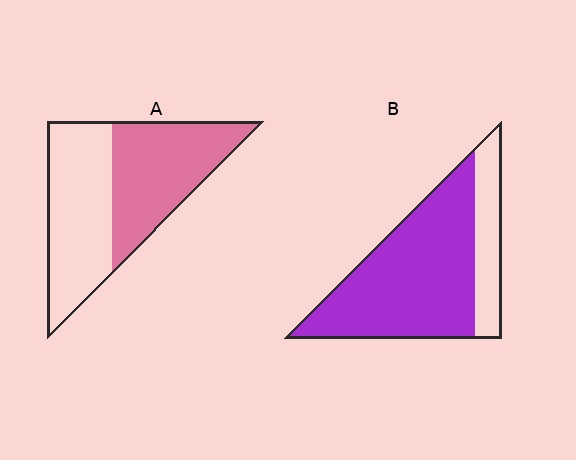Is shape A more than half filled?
Roughly half.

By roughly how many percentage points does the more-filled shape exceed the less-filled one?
By roughly 30 percentage points (B over A).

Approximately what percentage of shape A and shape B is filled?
A is approximately 50% and B is approximately 75%.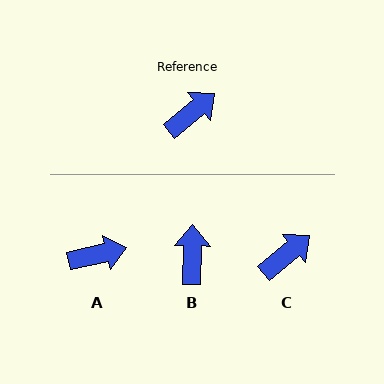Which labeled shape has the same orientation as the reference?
C.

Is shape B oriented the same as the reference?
No, it is off by about 49 degrees.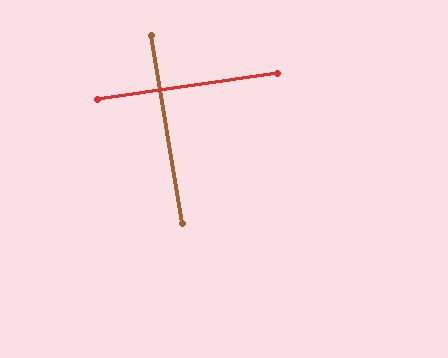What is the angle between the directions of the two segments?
Approximately 89 degrees.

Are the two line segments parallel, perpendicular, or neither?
Perpendicular — they meet at approximately 89°.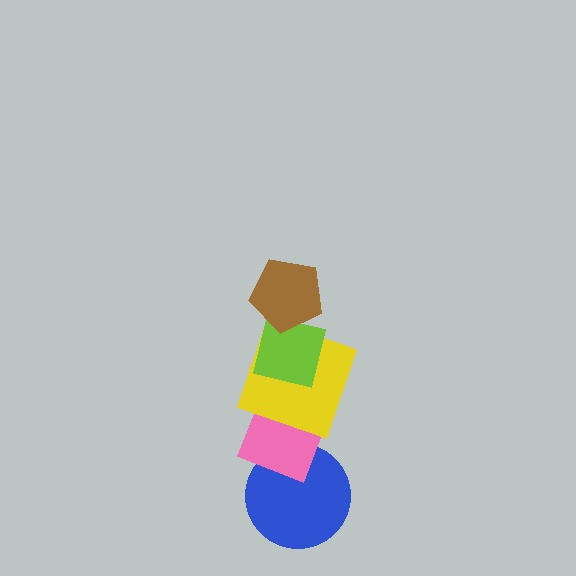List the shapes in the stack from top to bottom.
From top to bottom: the brown pentagon, the lime square, the yellow square, the pink diamond, the blue circle.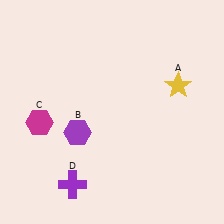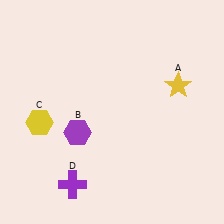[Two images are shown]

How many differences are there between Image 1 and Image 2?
There is 1 difference between the two images.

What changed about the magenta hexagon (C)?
In Image 1, C is magenta. In Image 2, it changed to yellow.